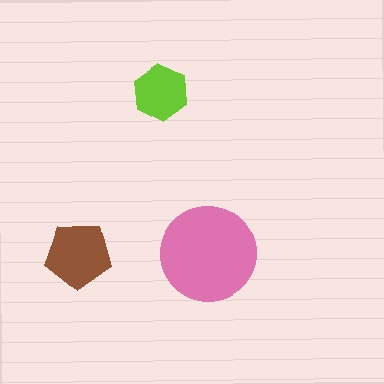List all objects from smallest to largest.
The lime hexagon, the brown pentagon, the pink circle.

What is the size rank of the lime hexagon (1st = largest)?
3rd.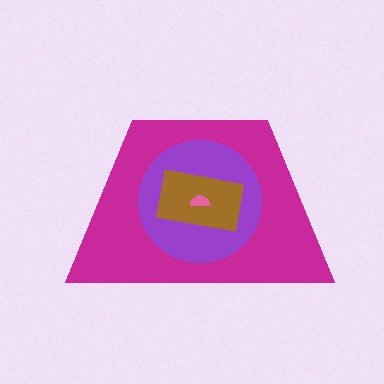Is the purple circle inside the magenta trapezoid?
Yes.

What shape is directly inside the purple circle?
The brown rectangle.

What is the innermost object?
The pink semicircle.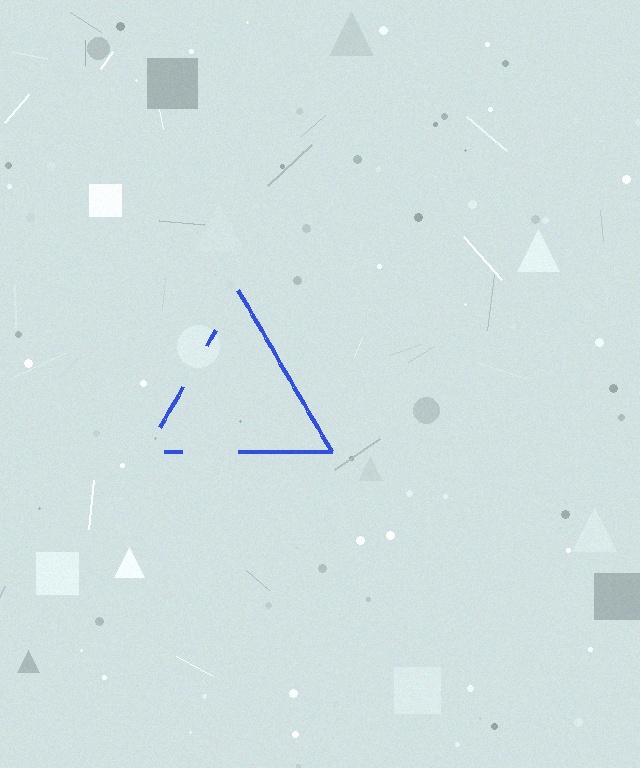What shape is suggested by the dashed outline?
The dashed outline suggests a triangle.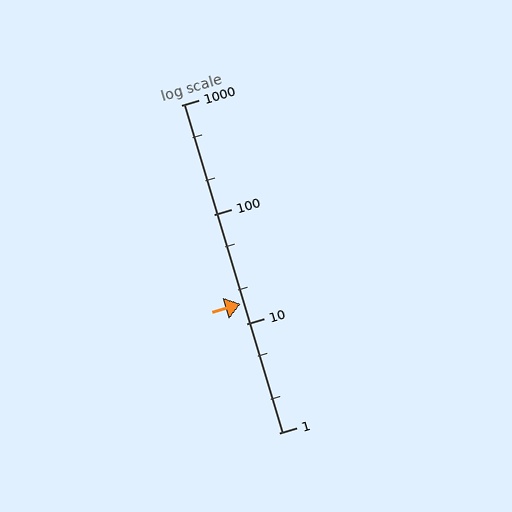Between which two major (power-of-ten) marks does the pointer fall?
The pointer is between 10 and 100.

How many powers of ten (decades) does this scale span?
The scale spans 3 decades, from 1 to 1000.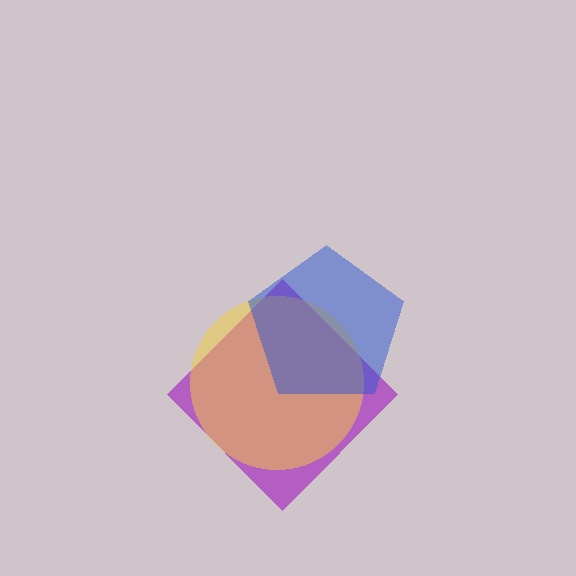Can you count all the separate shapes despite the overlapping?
Yes, there are 3 separate shapes.